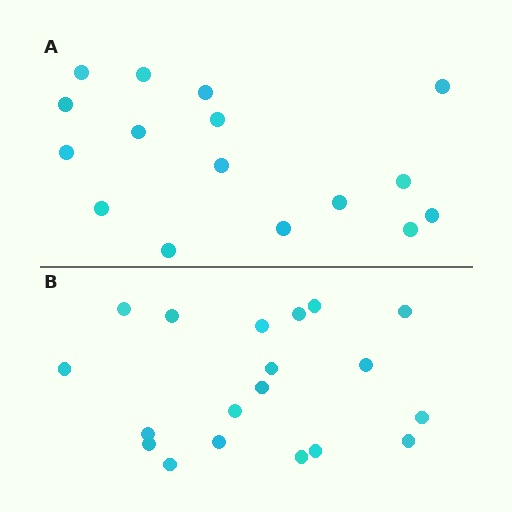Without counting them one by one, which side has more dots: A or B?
Region B (the bottom region) has more dots.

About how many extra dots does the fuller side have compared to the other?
Region B has just a few more — roughly 2 or 3 more dots than region A.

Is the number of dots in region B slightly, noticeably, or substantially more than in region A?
Region B has only slightly more — the two regions are fairly close. The ratio is roughly 1.2 to 1.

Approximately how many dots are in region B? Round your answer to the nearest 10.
About 20 dots. (The exact count is 19, which rounds to 20.)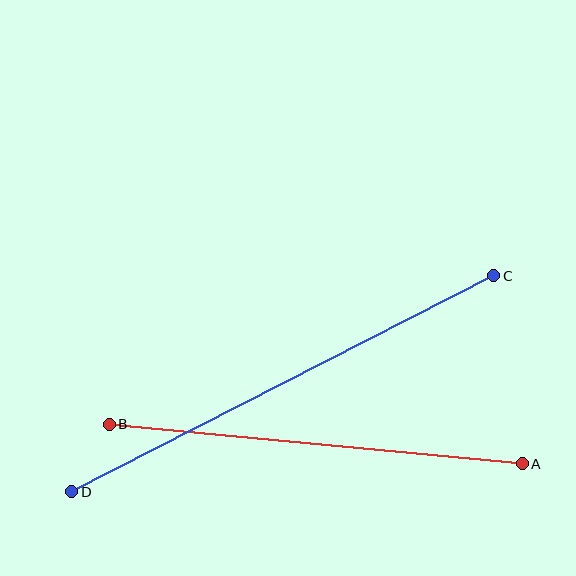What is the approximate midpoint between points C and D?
The midpoint is at approximately (283, 384) pixels.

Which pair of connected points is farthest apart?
Points C and D are farthest apart.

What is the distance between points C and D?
The distance is approximately 474 pixels.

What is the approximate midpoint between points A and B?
The midpoint is at approximately (316, 444) pixels.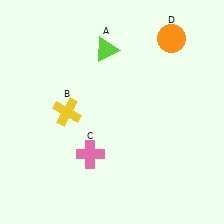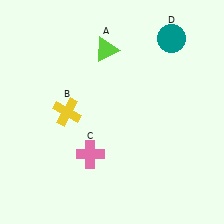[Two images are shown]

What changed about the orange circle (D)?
In Image 1, D is orange. In Image 2, it changed to teal.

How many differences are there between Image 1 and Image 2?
There is 1 difference between the two images.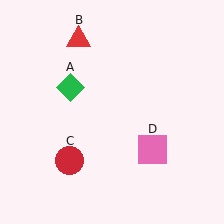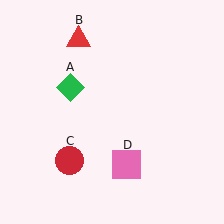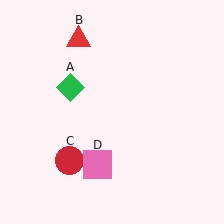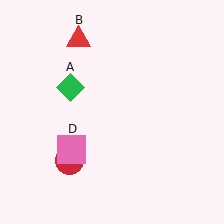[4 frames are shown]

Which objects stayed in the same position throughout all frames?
Green diamond (object A) and red triangle (object B) and red circle (object C) remained stationary.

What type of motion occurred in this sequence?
The pink square (object D) rotated clockwise around the center of the scene.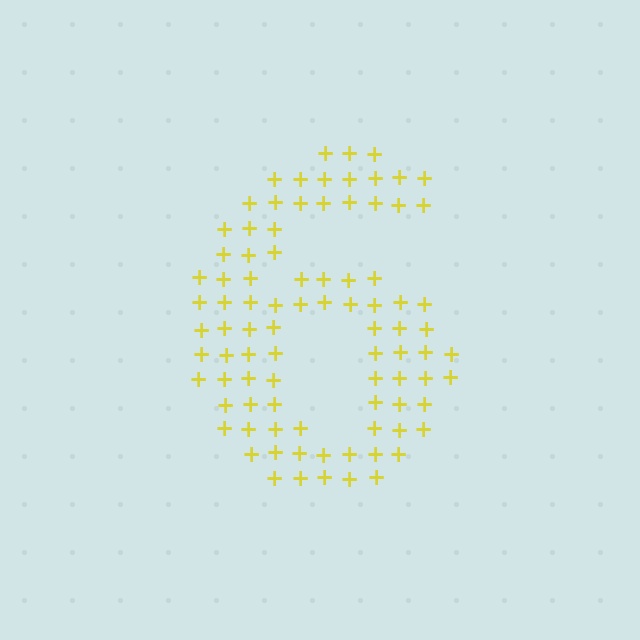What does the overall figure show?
The overall figure shows the digit 6.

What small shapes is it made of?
It is made of small plus signs.